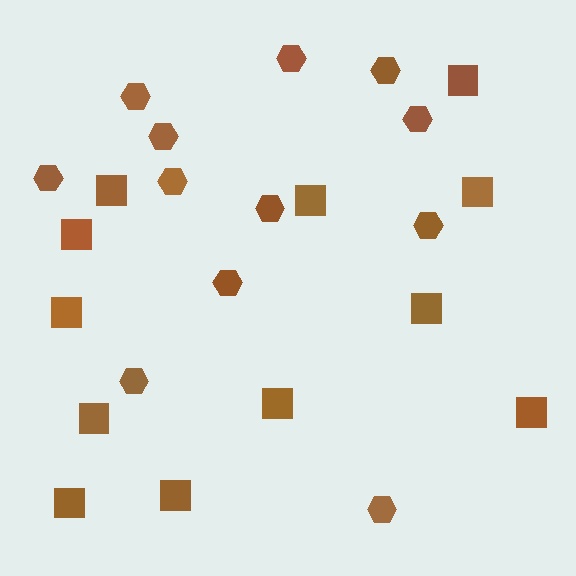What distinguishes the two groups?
There are 2 groups: one group of squares (12) and one group of hexagons (12).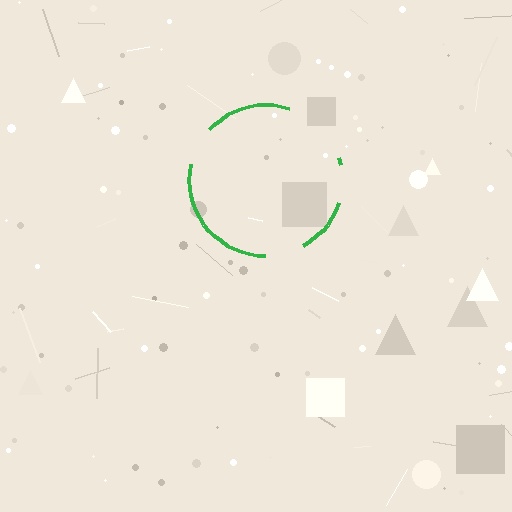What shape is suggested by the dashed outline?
The dashed outline suggests a circle.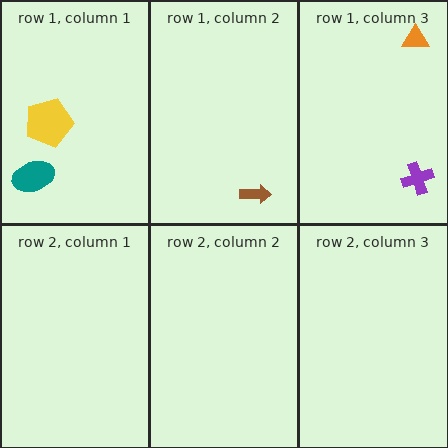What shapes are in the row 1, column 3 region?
The orange triangle, the purple cross.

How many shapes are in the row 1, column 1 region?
2.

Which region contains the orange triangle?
The row 1, column 3 region.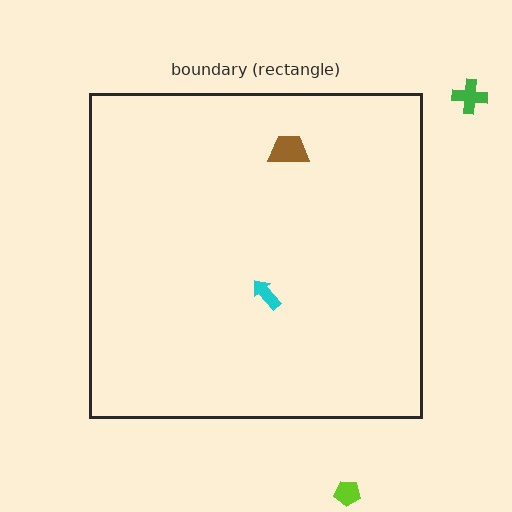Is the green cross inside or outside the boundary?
Outside.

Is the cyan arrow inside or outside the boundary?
Inside.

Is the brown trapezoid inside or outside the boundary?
Inside.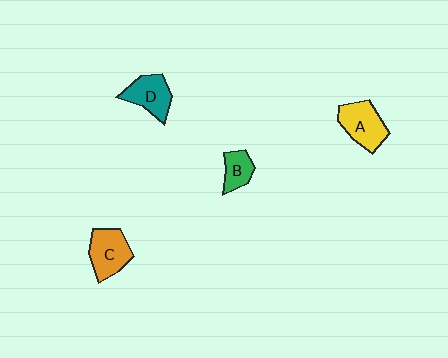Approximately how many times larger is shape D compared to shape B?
Approximately 1.5 times.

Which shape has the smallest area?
Shape B (green).